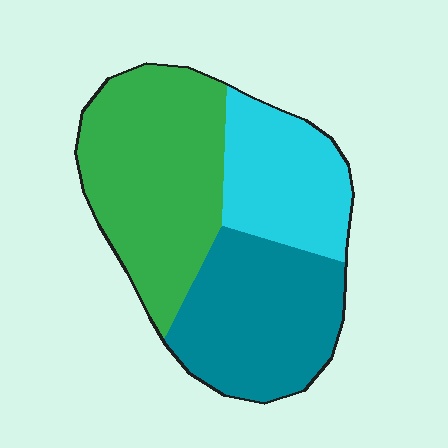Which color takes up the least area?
Cyan, at roughly 25%.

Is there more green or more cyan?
Green.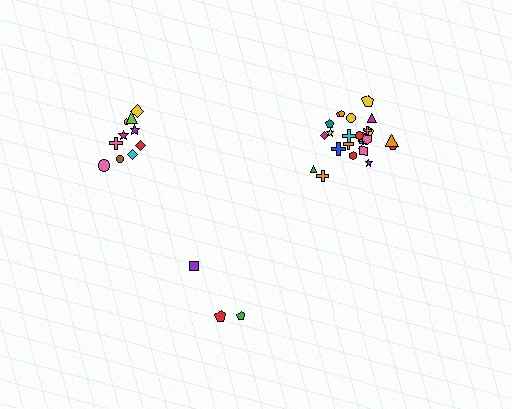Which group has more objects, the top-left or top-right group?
The top-right group.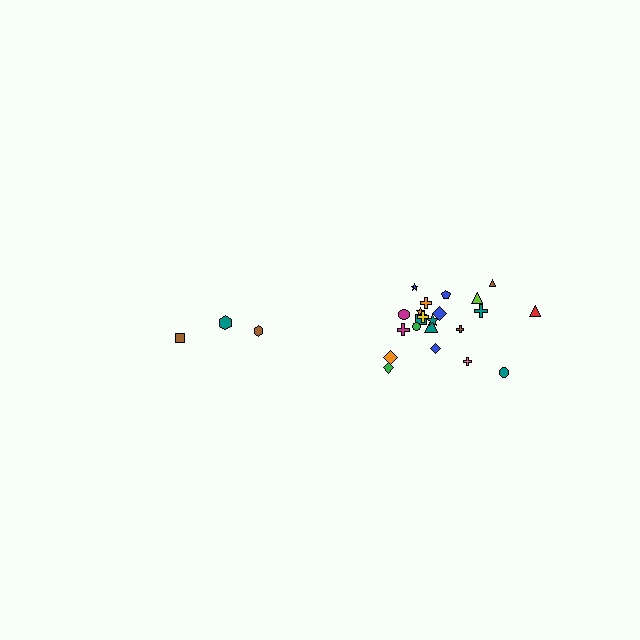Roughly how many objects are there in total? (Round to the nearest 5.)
Roughly 25 objects in total.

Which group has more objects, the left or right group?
The right group.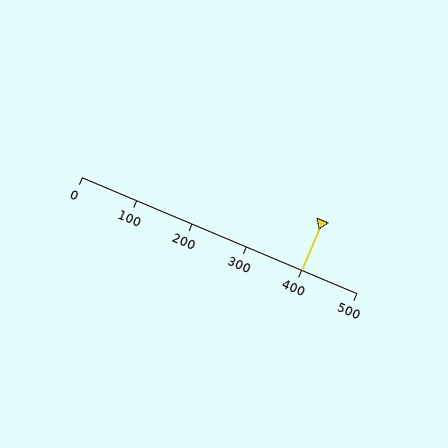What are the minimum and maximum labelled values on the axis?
The axis runs from 0 to 500.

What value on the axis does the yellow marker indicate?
The marker indicates approximately 400.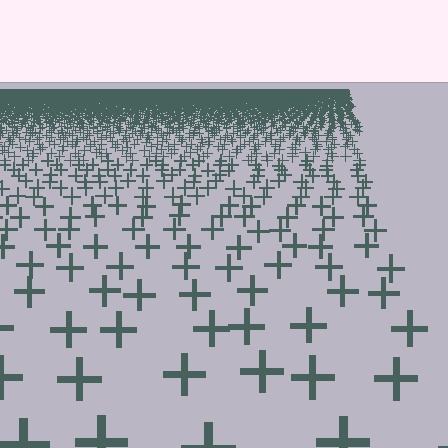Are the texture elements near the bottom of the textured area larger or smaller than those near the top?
Larger. Near the bottom, elements are closer to the viewer and appear at a bigger on-screen size.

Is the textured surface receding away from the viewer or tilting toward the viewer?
The surface is receding away from the viewer. Texture elements get smaller and denser toward the top.